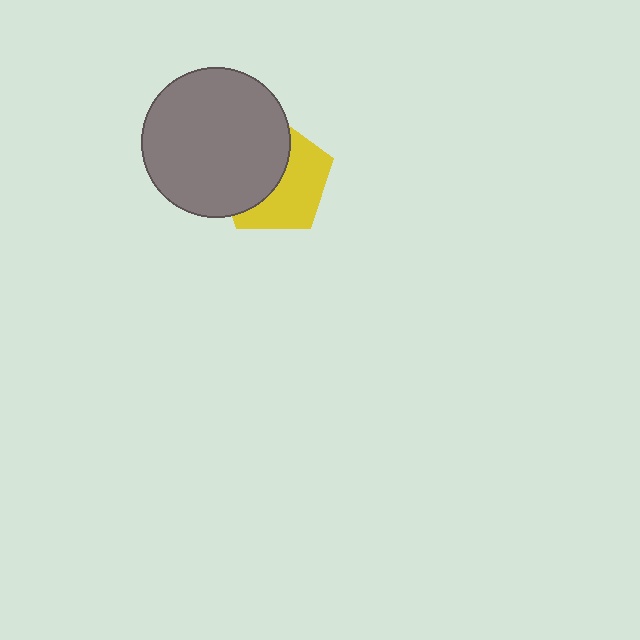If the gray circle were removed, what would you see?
You would see the complete yellow pentagon.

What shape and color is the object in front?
The object in front is a gray circle.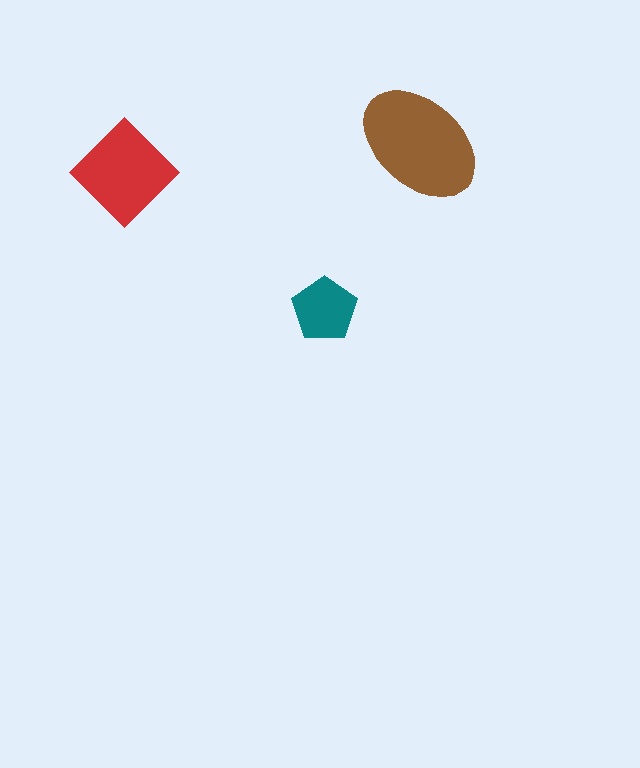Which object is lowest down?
The teal pentagon is bottommost.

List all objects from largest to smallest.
The brown ellipse, the red diamond, the teal pentagon.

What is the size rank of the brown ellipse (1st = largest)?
1st.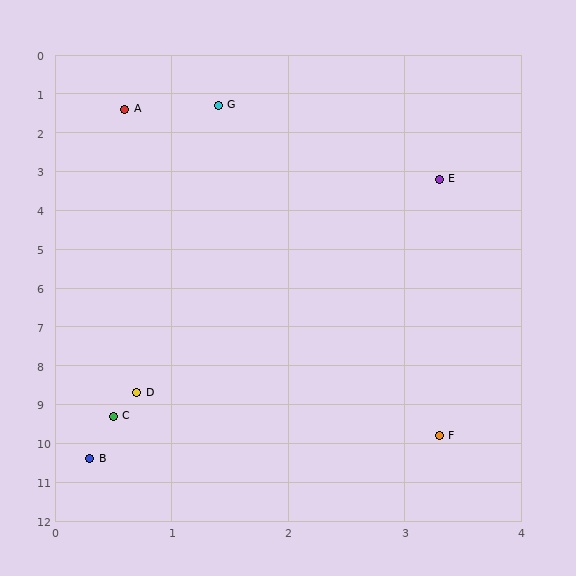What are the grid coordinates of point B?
Point B is at approximately (0.3, 10.4).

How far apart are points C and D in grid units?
Points C and D are about 0.6 grid units apart.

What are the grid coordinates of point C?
Point C is at approximately (0.5, 9.3).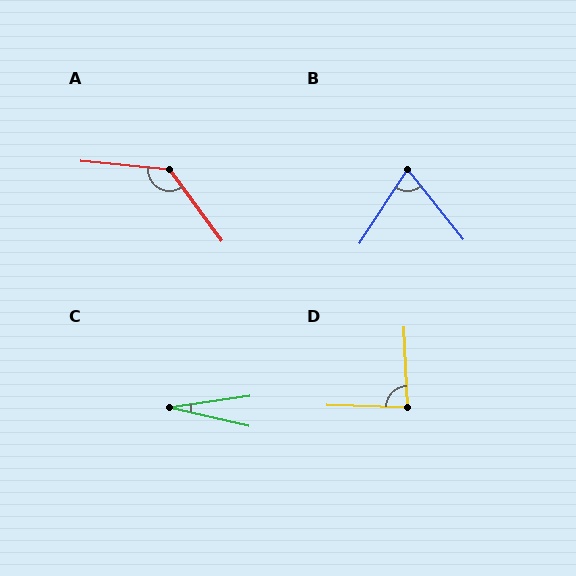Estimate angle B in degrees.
Approximately 72 degrees.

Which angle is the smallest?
C, at approximately 21 degrees.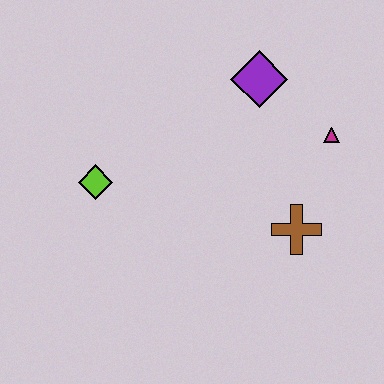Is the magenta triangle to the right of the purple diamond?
Yes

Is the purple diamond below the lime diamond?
No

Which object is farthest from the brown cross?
The lime diamond is farthest from the brown cross.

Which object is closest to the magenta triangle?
The purple diamond is closest to the magenta triangle.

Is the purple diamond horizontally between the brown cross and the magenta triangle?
No